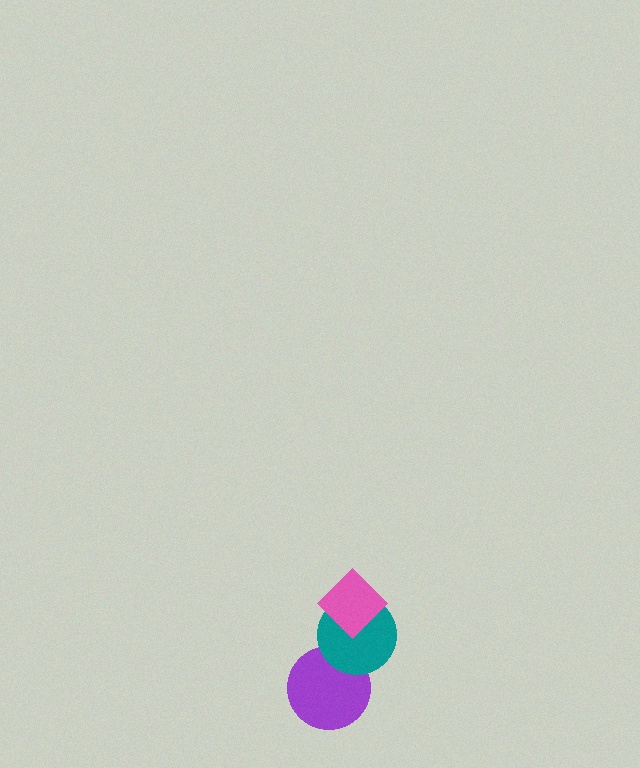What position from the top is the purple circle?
The purple circle is 3rd from the top.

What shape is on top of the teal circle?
The pink diamond is on top of the teal circle.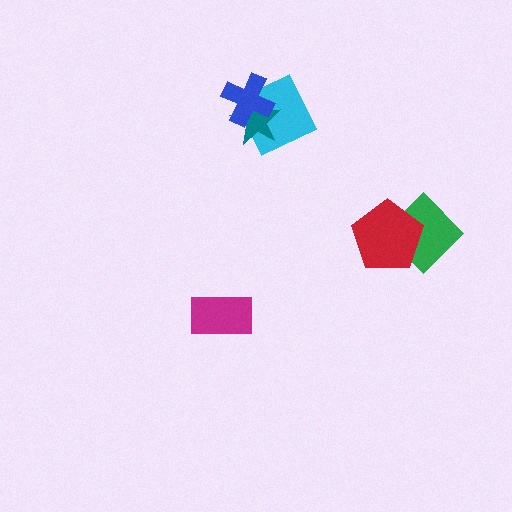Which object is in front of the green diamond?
The red pentagon is in front of the green diamond.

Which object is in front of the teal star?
The blue cross is in front of the teal star.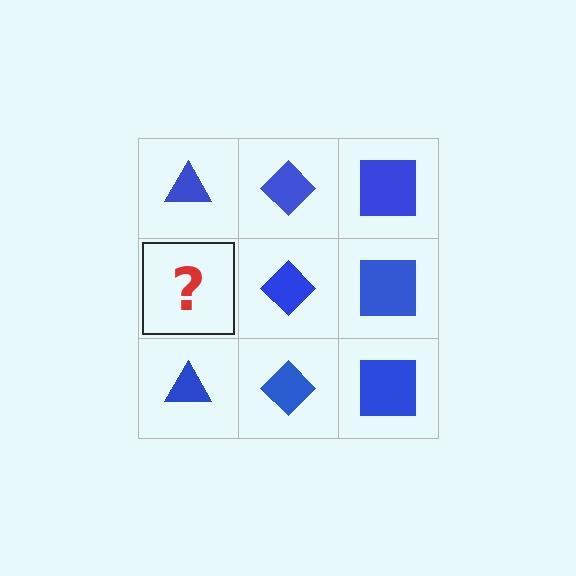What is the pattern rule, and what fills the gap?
The rule is that each column has a consistent shape. The gap should be filled with a blue triangle.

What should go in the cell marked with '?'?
The missing cell should contain a blue triangle.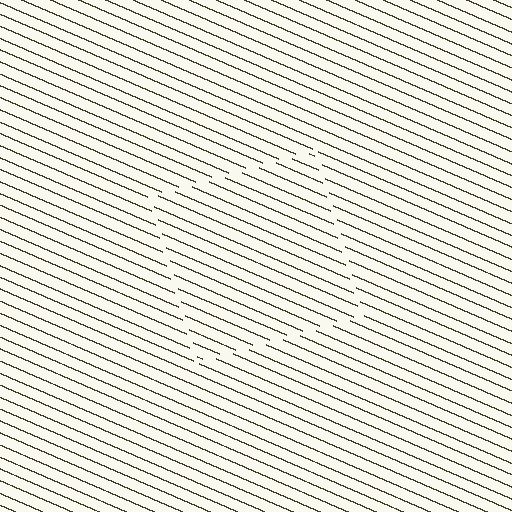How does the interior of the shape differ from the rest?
The interior of the shape contains the same grating, shifted by half a period — the contour is defined by the phase discontinuity where line-ends from the inner and outer gratings abut.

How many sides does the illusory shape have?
4 sides — the line-ends trace a square.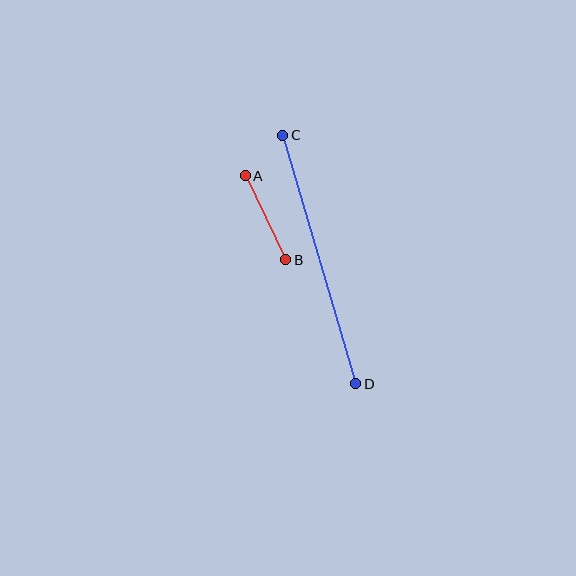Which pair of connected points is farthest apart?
Points C and D are farthest apart.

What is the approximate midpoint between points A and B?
The midpoint is at approximately (265, 218) pixels.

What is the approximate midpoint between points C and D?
The midpoint is at approximately (319, 260) pixels.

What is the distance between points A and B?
The distance is approximately 93 pixels.